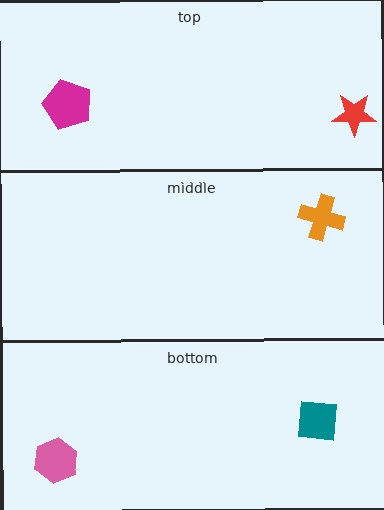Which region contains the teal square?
The bottom region.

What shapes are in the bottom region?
The teal square, the pink hexagon.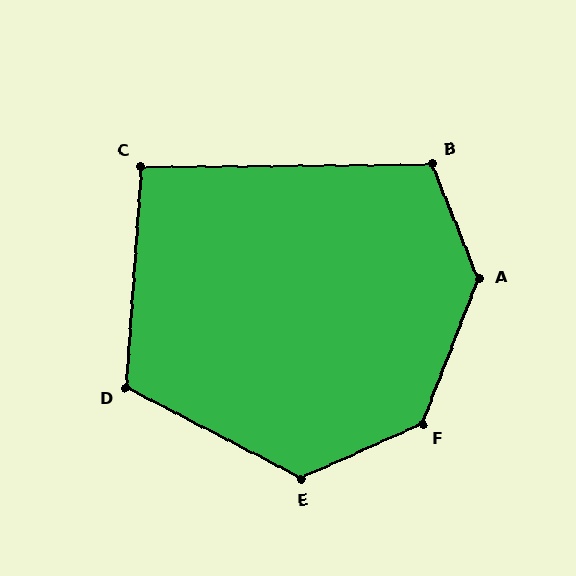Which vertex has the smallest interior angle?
C, at approximately 95 degrees.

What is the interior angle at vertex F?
Approximately 136 degrees (obtuse).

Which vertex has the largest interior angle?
A, at approximately 137 degrees.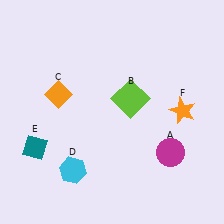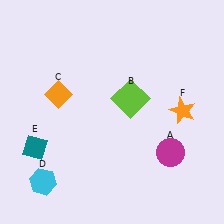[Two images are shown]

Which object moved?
The cyan hexagon (D) moved left.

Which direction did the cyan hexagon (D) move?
The cyan hexagon (D) moved left.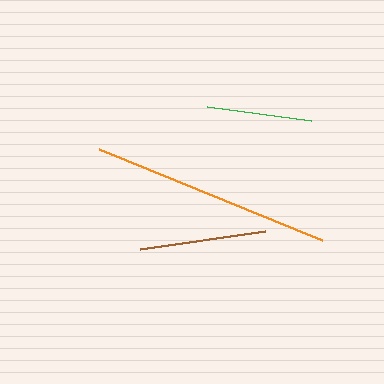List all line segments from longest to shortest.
From longest to shortest: orange, brown, green.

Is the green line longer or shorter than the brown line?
The brown line is longer than the green line.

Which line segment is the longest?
The orange line is the longest at approximately 241 pixels.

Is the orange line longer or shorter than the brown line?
The orange line is longer than the brown line.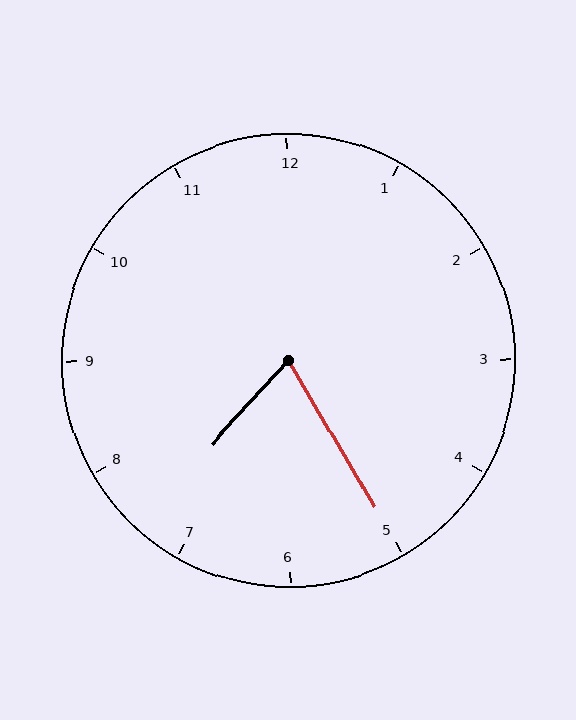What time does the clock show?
7:25.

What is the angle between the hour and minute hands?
Approximately 72 degrees.